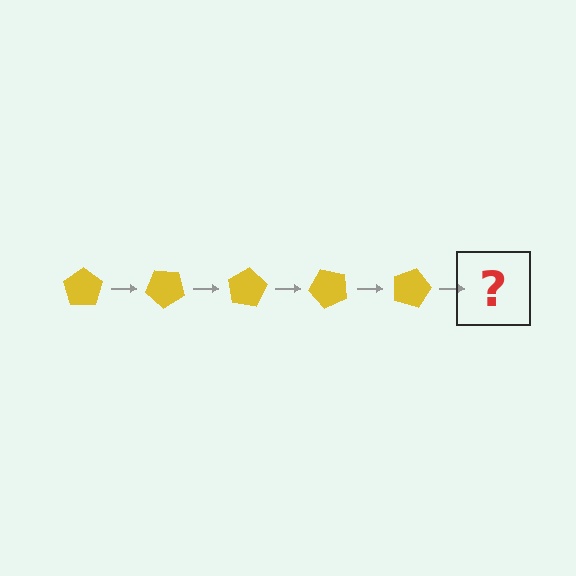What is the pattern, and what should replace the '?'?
The pattern is that the pentagon rotates 40 degrees each step. The '?' should be a yellow pentagon rotated 200 degrees.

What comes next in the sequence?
The next element should be a yellow pentagon rotated 200 degrees.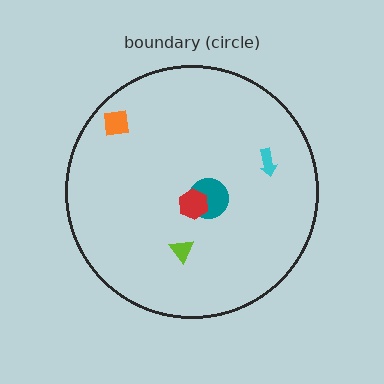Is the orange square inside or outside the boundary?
Inside.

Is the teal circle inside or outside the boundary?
Inside.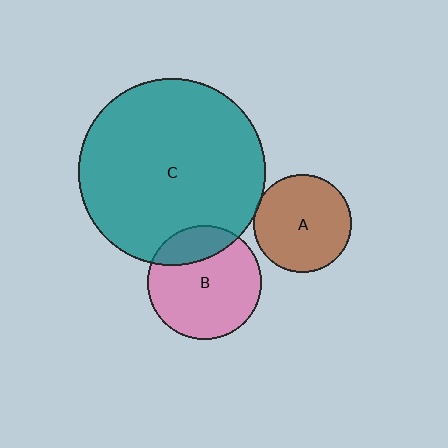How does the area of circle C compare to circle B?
Approximately 2.7 times.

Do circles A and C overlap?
Yes.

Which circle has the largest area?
Circle C (teal).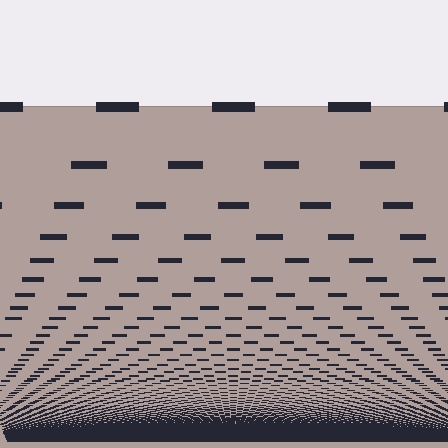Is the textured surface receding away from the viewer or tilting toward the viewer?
The surface appears to tilt toward the viewer. Texture elements get larger and sparser toward the top.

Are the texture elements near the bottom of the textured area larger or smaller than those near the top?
Smaller. The gradient is inverted — elements near the bottom are smaller and denser.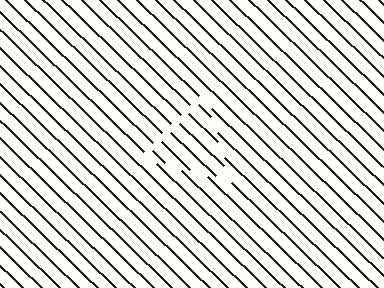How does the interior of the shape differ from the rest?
The interior of the shape contains the same grating, shifted by half a period — the contour is defined by the phase discontinuity where line-ends from the inner and outer gratings abut.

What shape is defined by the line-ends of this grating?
An illusory triangle. The interior of the shape contains the same grating, shifted by half a period — the contour is defined by the phase discontinuity where line-ends from the inner and outer gratings abut.